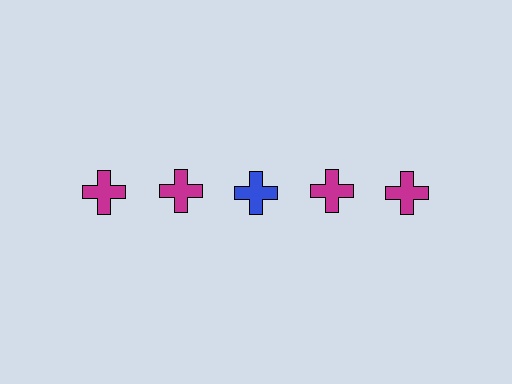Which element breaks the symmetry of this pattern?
The blue cross in the top row, center column breaks the symmetry. All other shapes are magenta crosses.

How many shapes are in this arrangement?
There are 5 shapes arranged in a grid pattern.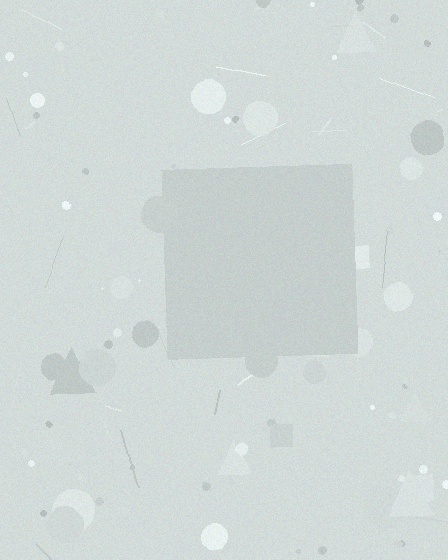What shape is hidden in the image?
A square is hidden in the image.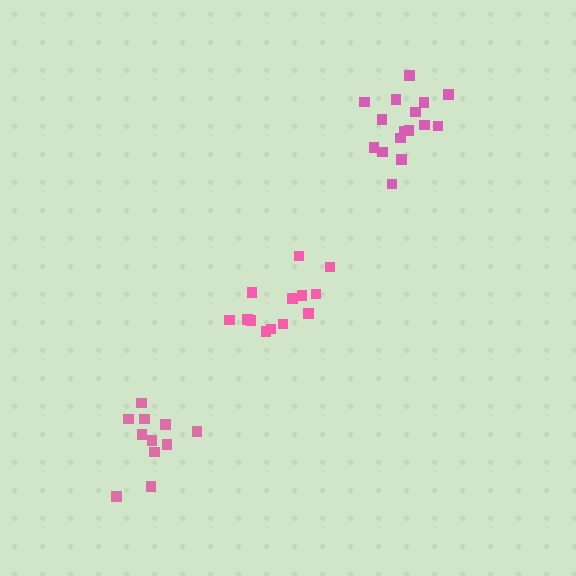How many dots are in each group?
Group 1: 16 dots, Group 2: 14 dots, Group 3: 11 dots (41 total).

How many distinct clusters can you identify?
There are 3 distinct clusters.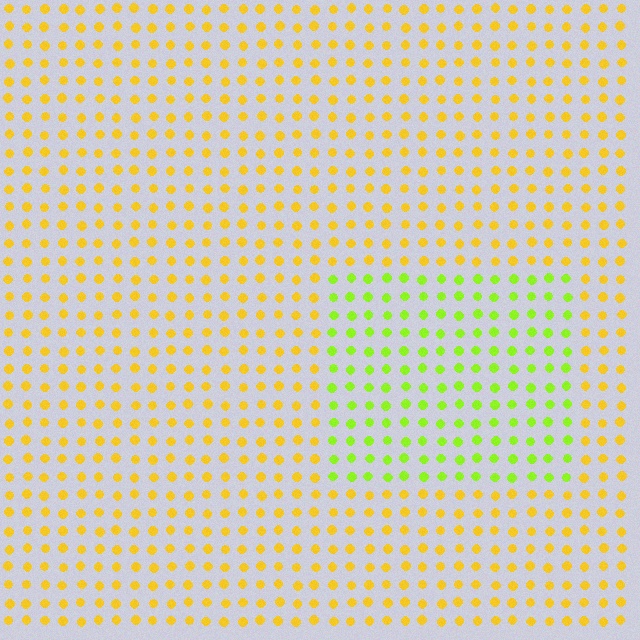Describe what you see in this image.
The image is filled with small yellow elements in a uniform arrangement. A rectangle-shaped region is visible where the elements are tinted to a slightly different hue, forming a subtle color boundary.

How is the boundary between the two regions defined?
The boundary is defined purely by a slight shift in hue (about 42 degrees). Spacing, size, and orientation are identical on both sides.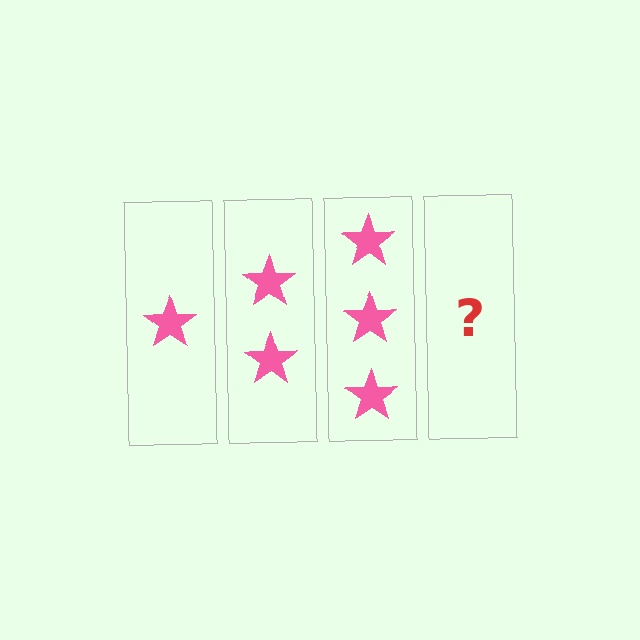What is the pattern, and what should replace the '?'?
The pattern is that each step adds one more star. The '?' should be 4 stars.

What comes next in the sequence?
The next element should be 4 stars.